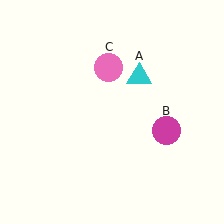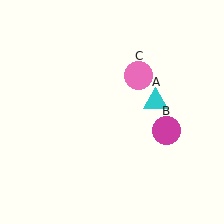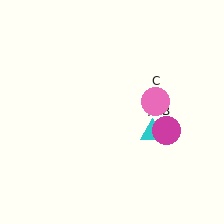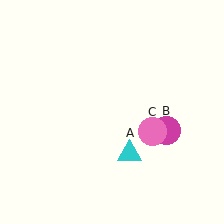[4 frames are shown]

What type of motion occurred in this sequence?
The cyan triangle (object A), pink circle (object C) rotated clockwise around the center of the scene.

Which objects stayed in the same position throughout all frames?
Magenta circle (object B) remained stationary.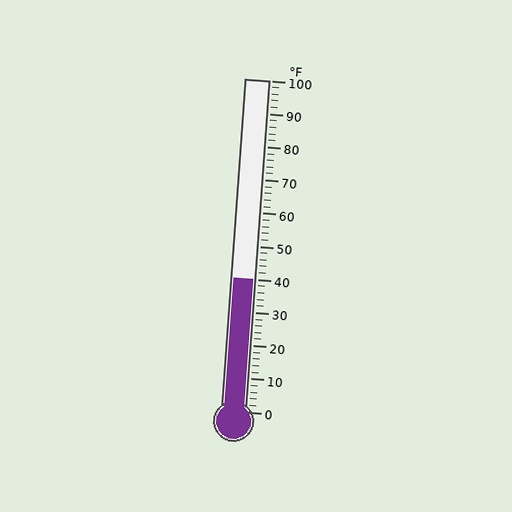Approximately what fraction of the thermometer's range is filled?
The thermometer is filled to approximately 40% of its range.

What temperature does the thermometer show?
The thermometer shows approximately 40°F.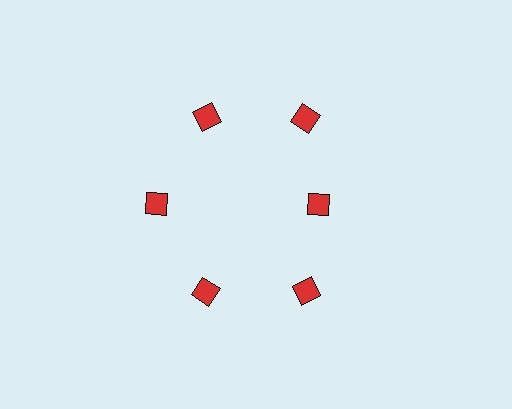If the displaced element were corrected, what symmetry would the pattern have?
It would have 6-fold rotational symmetry — the pattern would map onto itself every 60 degrees.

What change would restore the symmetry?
The symmetry would be restored by moving it outward, back onto the ring so that all 6 diamonds sit at equal angles and equal distance from the center.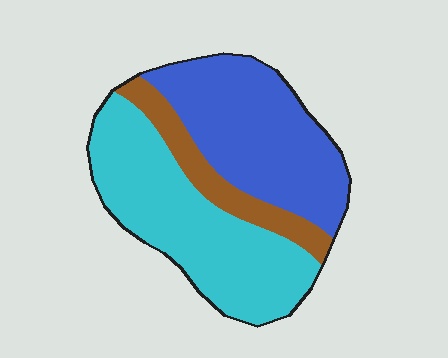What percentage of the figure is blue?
Blue takes up between a quarter and a half of the figure.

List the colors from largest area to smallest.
From largest to smallest: cyan, blue, brown.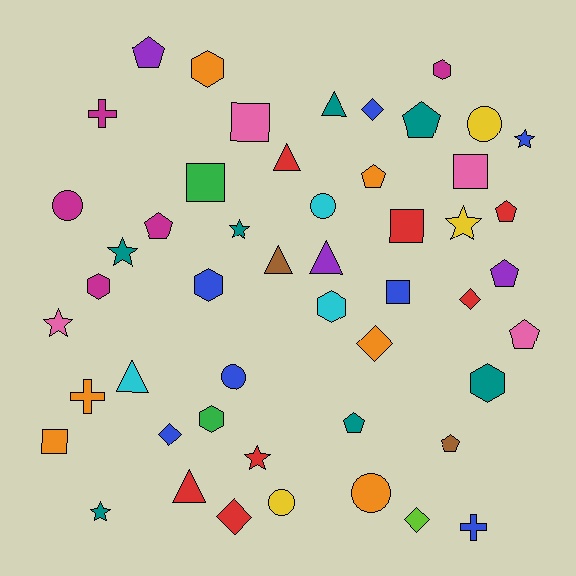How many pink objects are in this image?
There are 4 pink objects.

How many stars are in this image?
There are 7 stars.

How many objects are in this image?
There are 50 objects.